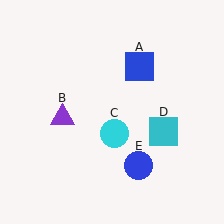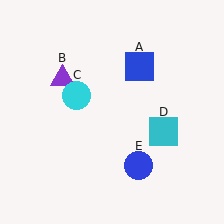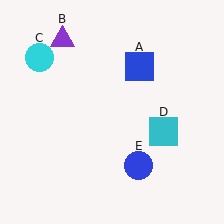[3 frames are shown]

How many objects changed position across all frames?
2 objects changed position: purple triangle (object B), cyan circle (object C).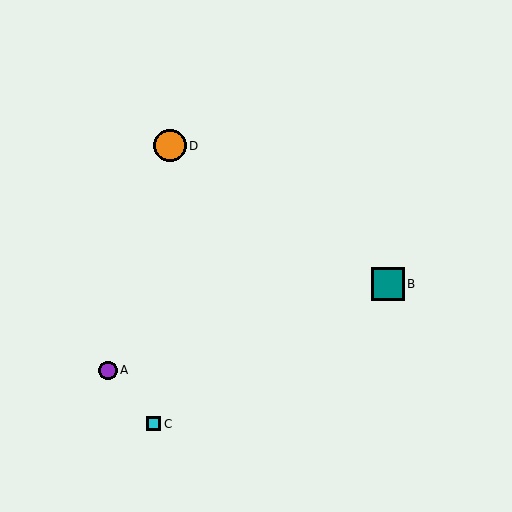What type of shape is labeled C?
Shape C is a cyan square.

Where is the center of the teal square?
The center of the teal square is at (388, 284).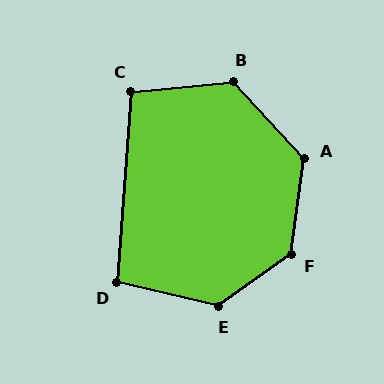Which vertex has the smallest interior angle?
D, at approximately 99 degrees.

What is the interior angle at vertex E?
Approximately 131 degrees (obtuse).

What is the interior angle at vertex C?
Approximately 100 degrees (obtuse).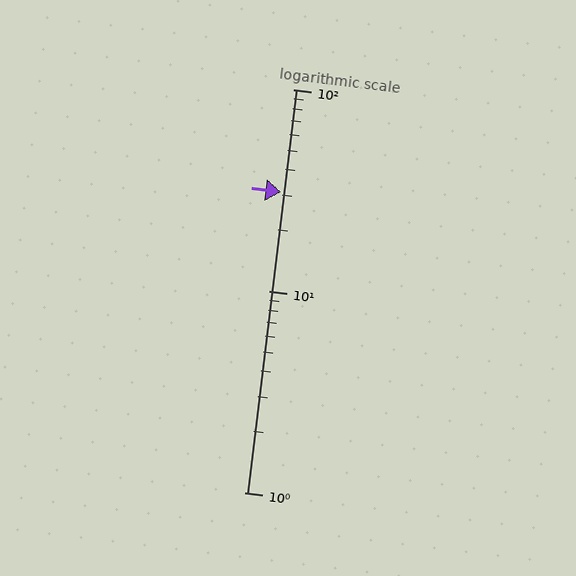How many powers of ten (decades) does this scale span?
The scale spans 2 decades, from 1 to 100.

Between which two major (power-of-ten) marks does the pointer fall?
The pointer is between 10 and 100.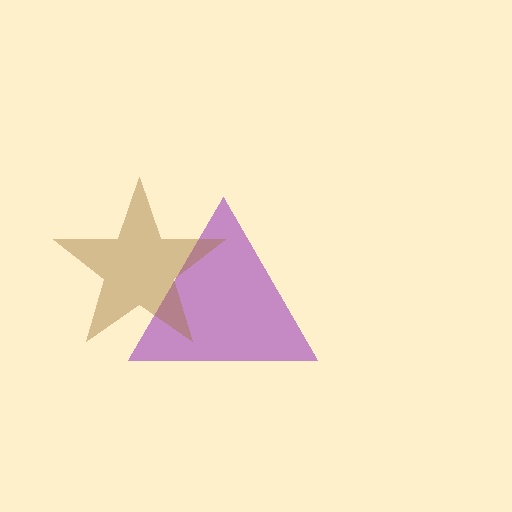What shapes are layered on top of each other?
The layered shapes are: a purple triangle, a brown star.